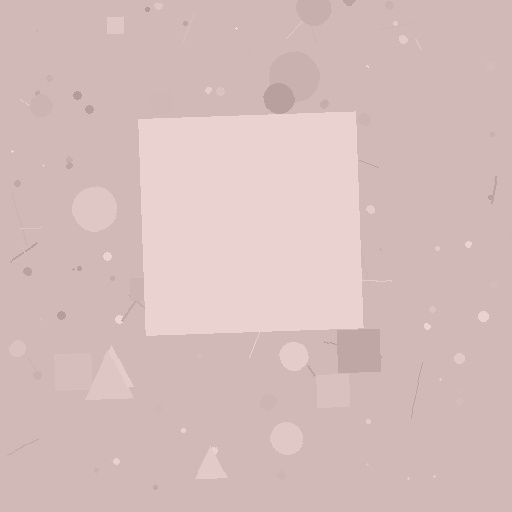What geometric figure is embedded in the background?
A square is embedded in the background.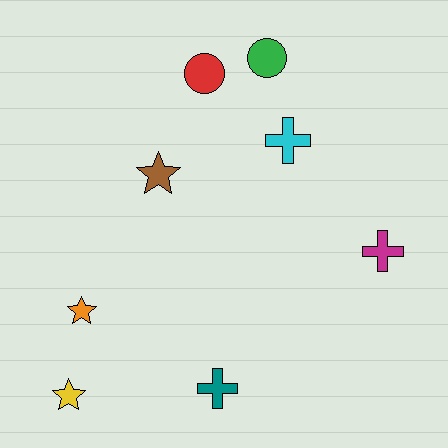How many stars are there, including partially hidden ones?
There are 3 stars.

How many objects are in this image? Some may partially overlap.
There are 8 objects.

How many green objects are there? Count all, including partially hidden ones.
There is 1 green object.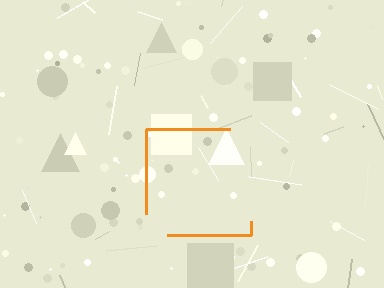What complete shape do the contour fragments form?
The contour fragments form a square.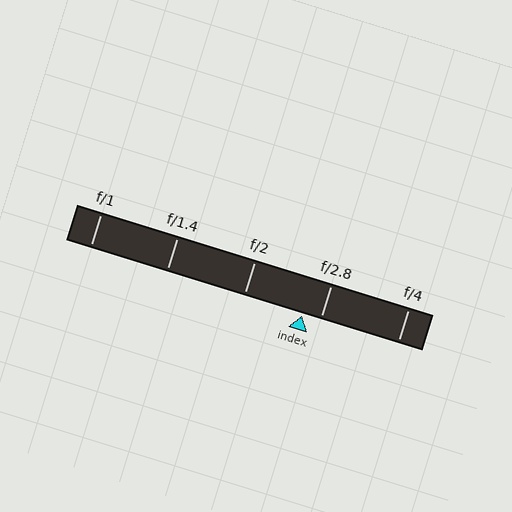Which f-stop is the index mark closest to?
The index mark is closest to f/2.8.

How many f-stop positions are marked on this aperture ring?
There are 5 f-stop positions marked.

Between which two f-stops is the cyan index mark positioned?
The index mark is between f/2 and f/2.8.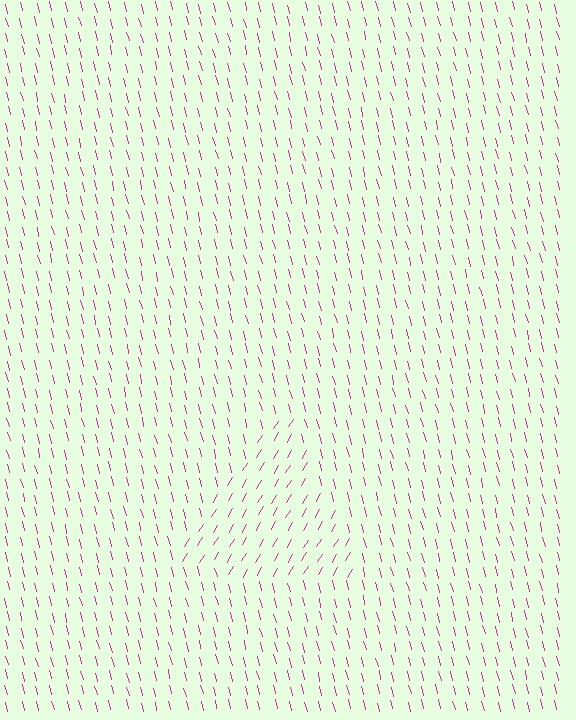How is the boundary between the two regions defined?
The boundary is defined purely by a change in line orientation (approximately 45 degrees difference). All lines are the same color and thickness.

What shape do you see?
I see a triangle.